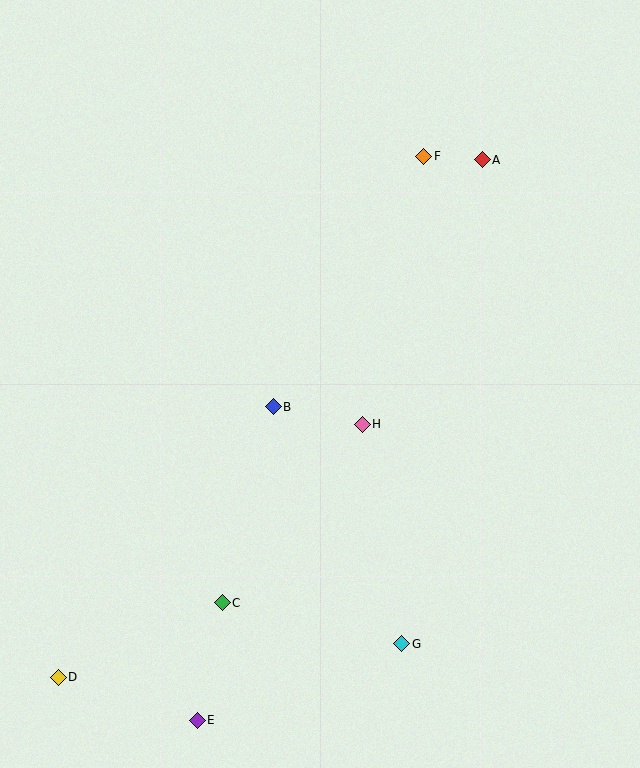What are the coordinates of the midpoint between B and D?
The midpoint between B and D is at (166, 542).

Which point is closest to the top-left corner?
Point F is closest to the top-left corner.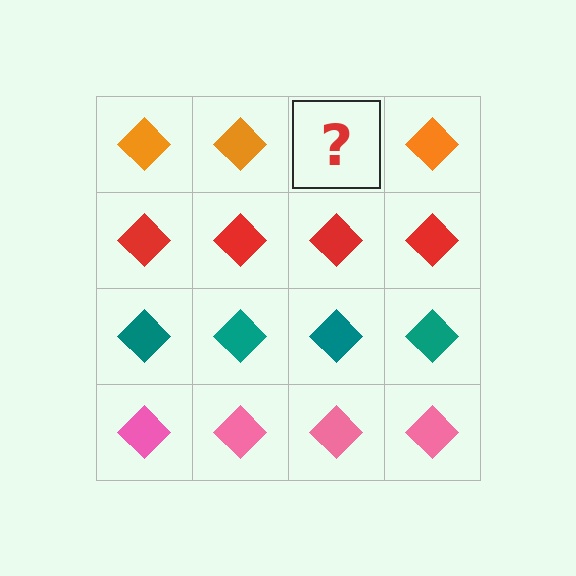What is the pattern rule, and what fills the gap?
The rule is that each row has a consistent color. The gap should be filled with an orange diamond.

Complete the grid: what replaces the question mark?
The question mark should be replaced with an orange diamond.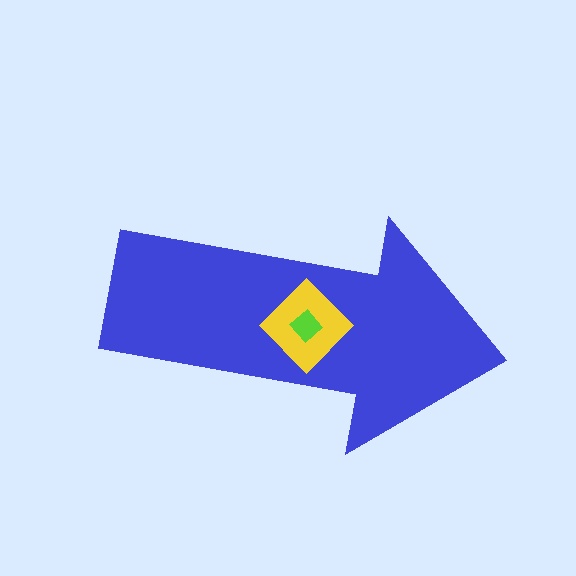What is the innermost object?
The lime diamond.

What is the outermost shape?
The blue arrow.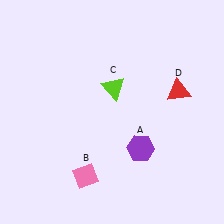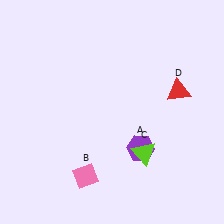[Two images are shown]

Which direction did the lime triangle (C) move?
The lime triangle (C) moved down.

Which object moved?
The lime triangle (C) moved down.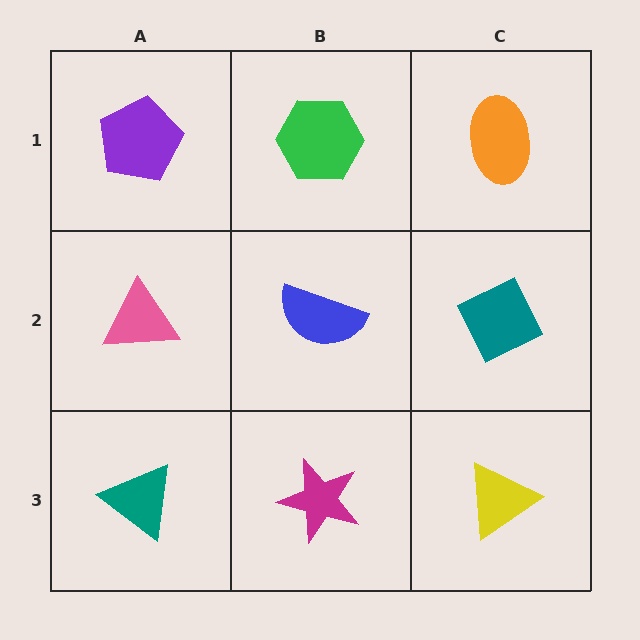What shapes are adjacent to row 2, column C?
An orange ellipse (row 1, column C), a yellow triangle (row 3, column C), a blue semicircle (row 2, column B).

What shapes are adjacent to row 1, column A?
A pink triangle (row 2, column A), a green hexagon (row 1, column B).